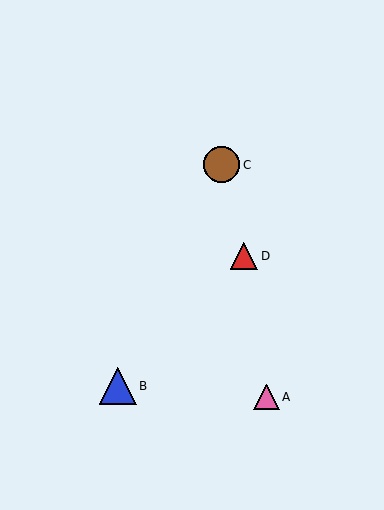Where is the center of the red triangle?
The center of the red triangle is at (244, 256).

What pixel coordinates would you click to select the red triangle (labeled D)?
Click at (244, 256) to select the red triangle D.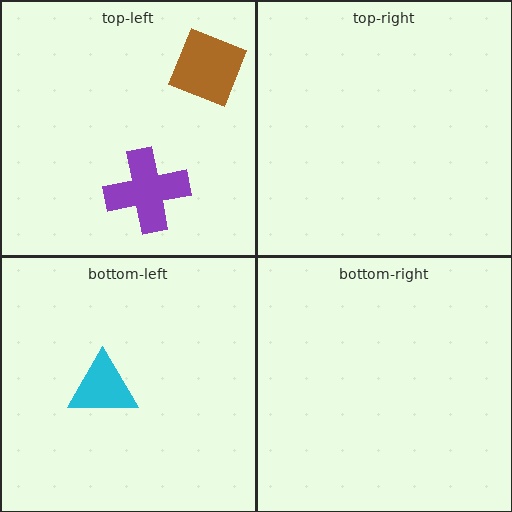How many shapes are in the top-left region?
2.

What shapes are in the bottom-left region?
The cyan triangle.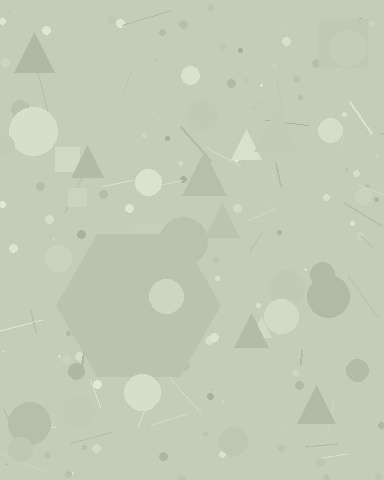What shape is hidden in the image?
A hexagon is hidden in the image.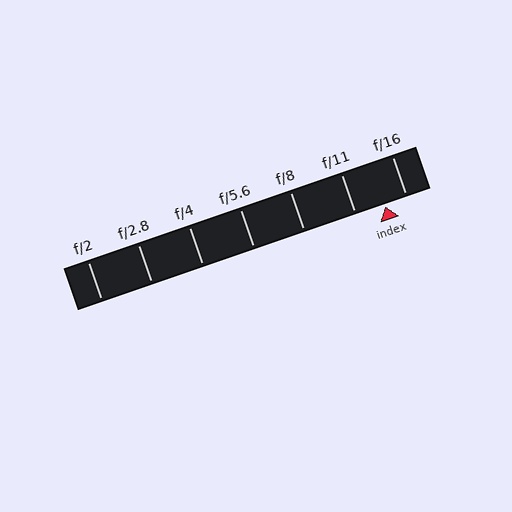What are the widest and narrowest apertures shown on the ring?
The widest aperture shown is f/2 and the narrowest is f/16.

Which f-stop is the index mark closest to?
The index mark is closest to f/16.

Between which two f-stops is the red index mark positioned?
The index mark is between f/11 and f/16.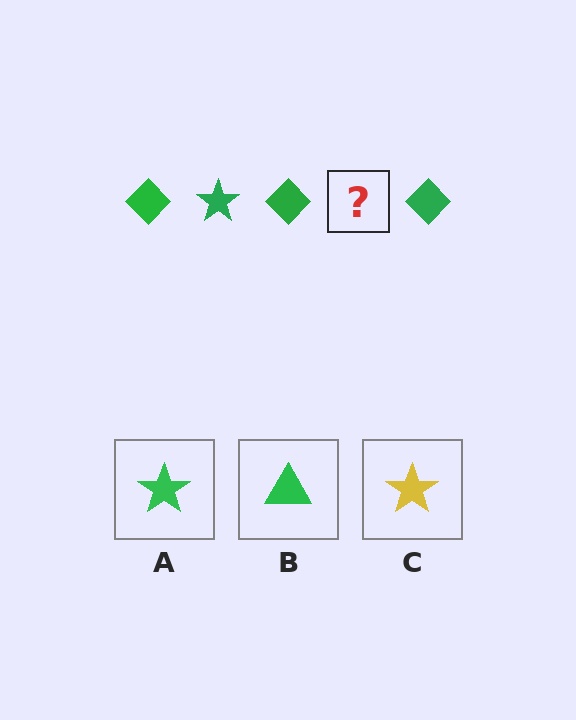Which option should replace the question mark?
Option A.